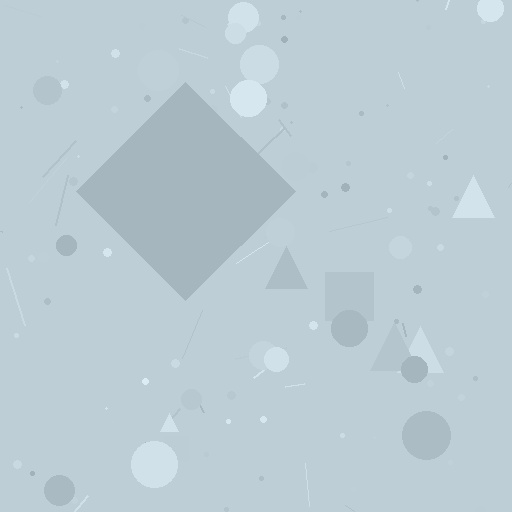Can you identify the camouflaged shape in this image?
The camouflaged shape is a diamond.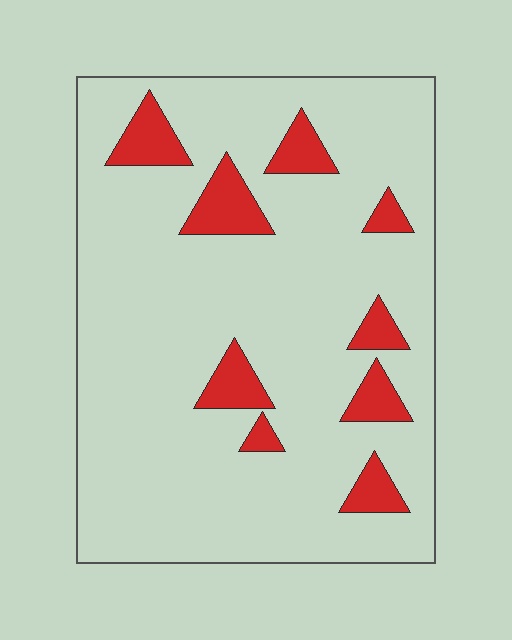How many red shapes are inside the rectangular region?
9.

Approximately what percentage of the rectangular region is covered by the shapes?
Approximately 15%.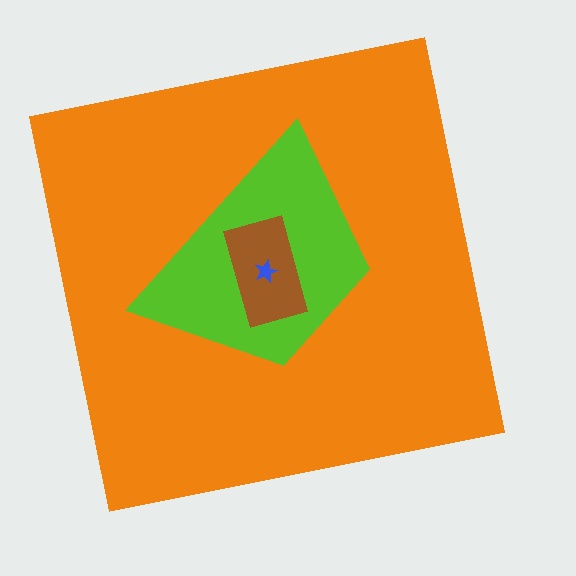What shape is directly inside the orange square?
The lime trapezoid.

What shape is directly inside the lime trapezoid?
The brown rectangle.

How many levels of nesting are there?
4.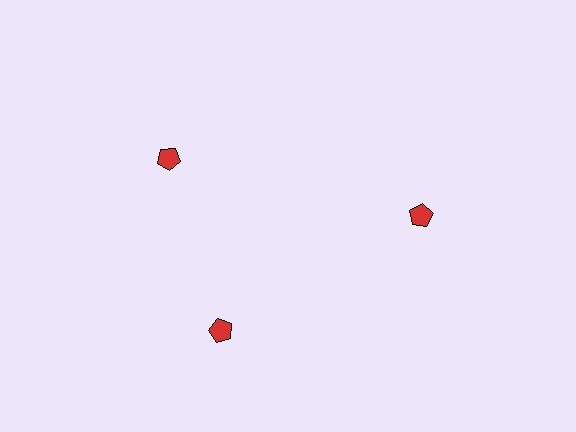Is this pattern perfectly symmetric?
No. The 3 red pentagons are arranged in a ring, but one element near the 11 o'clock position is rotated out of alignment along the ring, breaking the 3-fold rotational symmetry.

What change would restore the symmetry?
The symmetry would be restored by rotating it back into even spacing with its neighbors so that all 3 pentagons sit at equal angles and equal distance from the center.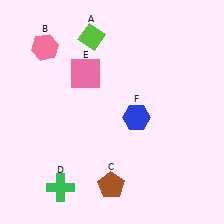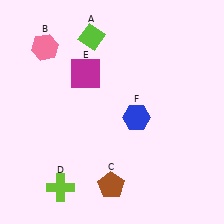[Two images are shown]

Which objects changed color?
D changed from green to lime. E changed from pink to magenta.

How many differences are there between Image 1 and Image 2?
There are 2 differences between the two images.